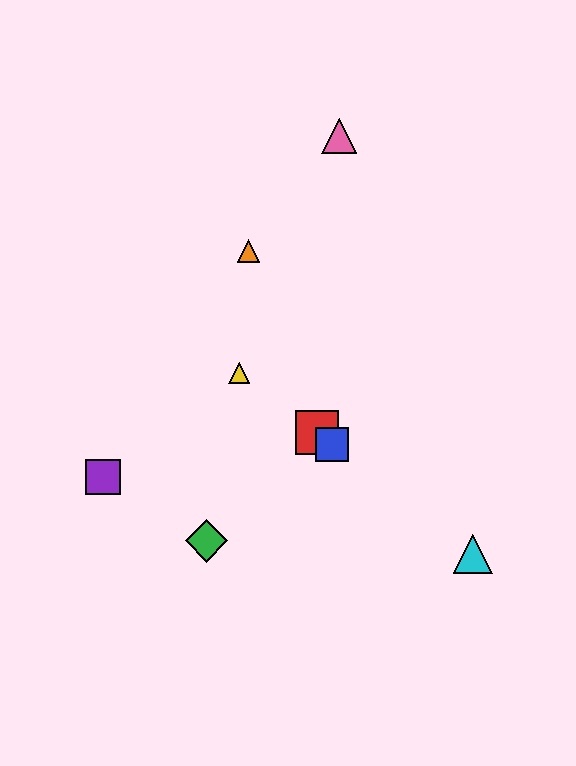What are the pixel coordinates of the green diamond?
The green diamond is at (206, 541).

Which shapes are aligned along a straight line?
The red square, the blue square, the yellow triangle, the cyan triangle are aligned along a straight line.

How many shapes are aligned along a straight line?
4 shapes (the red square, the blue square, the yellow triangle, the cyan triangle) are aligned along a straight line.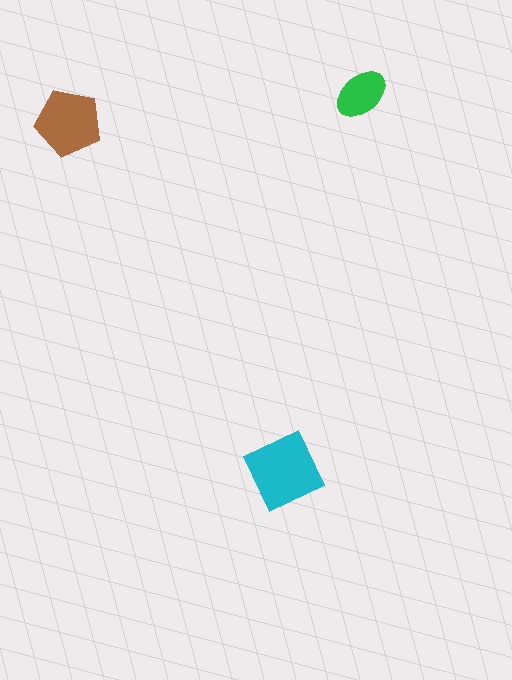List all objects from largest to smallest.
The cyan diamond, the brown pentagon, the green ellipse.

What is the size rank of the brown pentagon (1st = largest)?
2nd.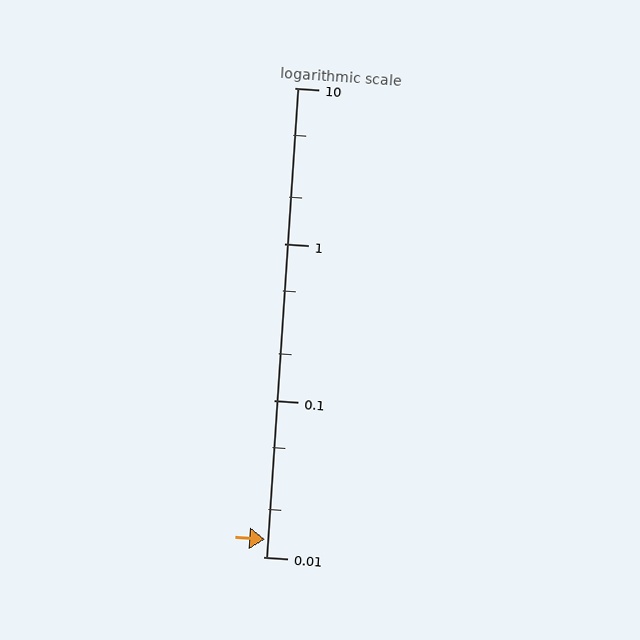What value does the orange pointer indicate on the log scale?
The pointer indicates approximately 0.013.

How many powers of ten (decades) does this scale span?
The scale spans 3 decades, from 0.01 to 10.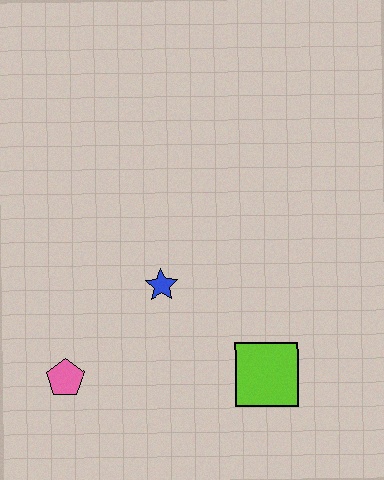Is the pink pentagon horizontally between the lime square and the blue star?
No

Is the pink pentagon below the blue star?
Yes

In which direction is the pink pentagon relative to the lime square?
The pink pentagon is to the left of the lime square.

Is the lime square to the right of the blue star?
Yes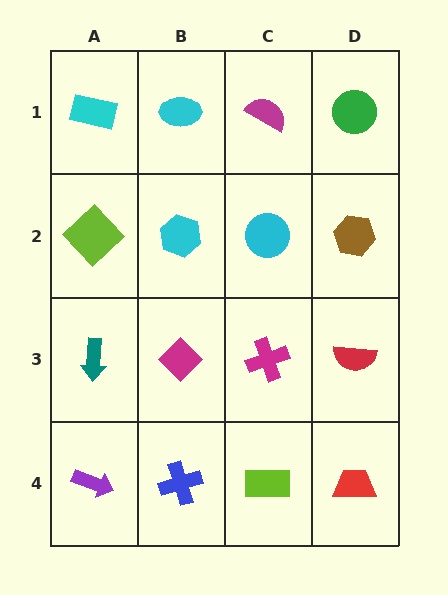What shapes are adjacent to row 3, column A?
A lime diamond (row 2, column A), a purple arrow (row 4, column A), a magenta diamond (row 3, column B).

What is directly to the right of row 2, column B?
A cyan circle.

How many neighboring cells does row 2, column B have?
4.